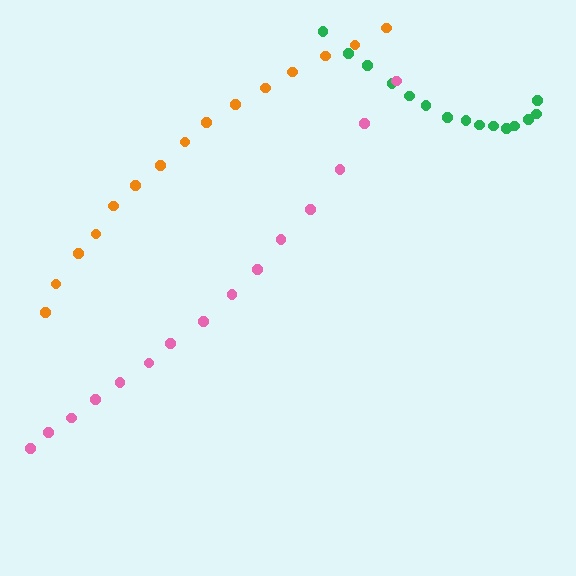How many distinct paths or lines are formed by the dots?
There are 3 distinct paths.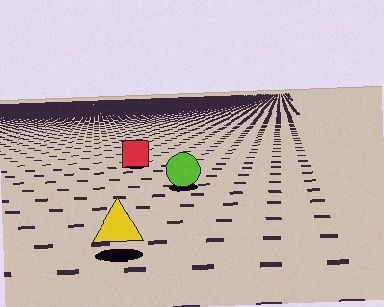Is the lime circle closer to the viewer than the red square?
Yes. The lime circle is closer — you can tell from the texture gradient: the ground texture is coarser near it.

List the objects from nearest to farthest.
From nearest to farthest: the yellow triangle, the lime circle, the red square.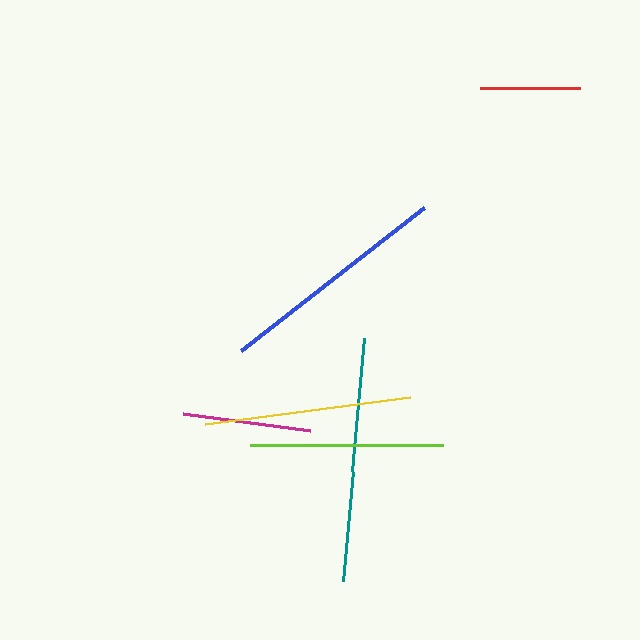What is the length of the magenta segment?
The magenta segment is approximately 129 pixels long.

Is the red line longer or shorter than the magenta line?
The magenta line is longer than the red line.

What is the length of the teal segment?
The teal segment is approximately 244 pixels long.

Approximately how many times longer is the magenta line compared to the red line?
The magenta line is approximately 1.3 times the length of the red line.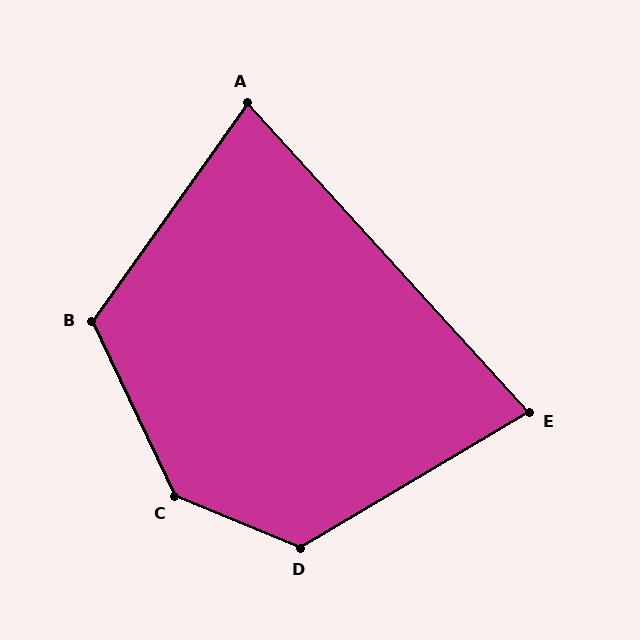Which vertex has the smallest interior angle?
A, at approximately 78 degrees.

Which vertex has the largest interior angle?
C, at approximately 138 degrees.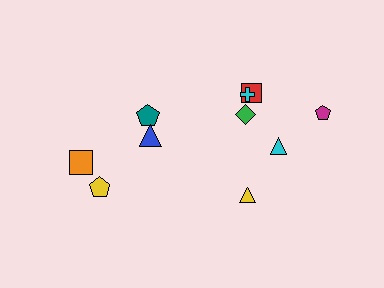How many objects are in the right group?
There are 6 objects.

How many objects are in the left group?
There are 4 objects.